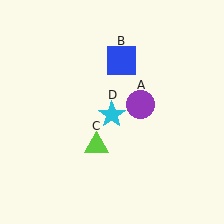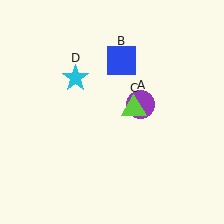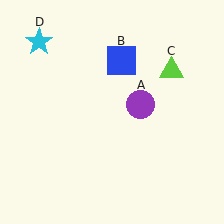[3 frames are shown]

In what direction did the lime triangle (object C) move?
The lime triangle (object C) moved up and to the right.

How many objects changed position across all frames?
2 objects changed position: lime triangle (object C), cyan star (object D).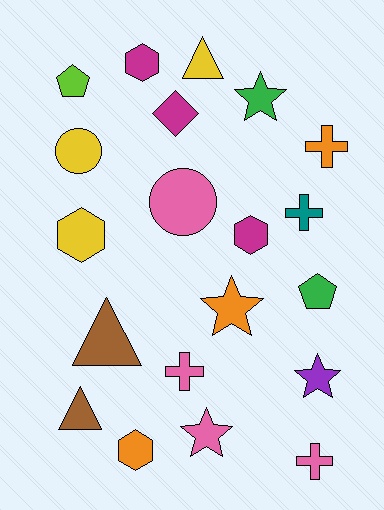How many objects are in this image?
There are 20 objects.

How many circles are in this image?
There are 2 circles.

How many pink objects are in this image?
There are 4 pink objects.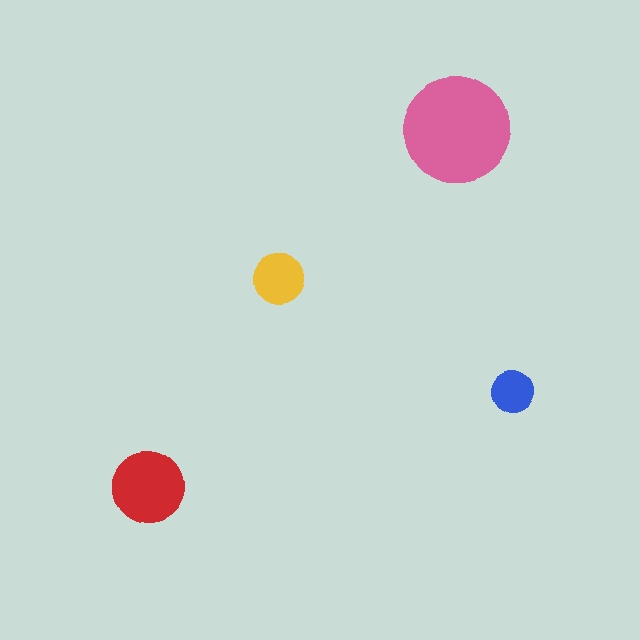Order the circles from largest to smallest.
the pink one, the red one, the yellow one, the blue one.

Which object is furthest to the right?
The blue circle is rightmost.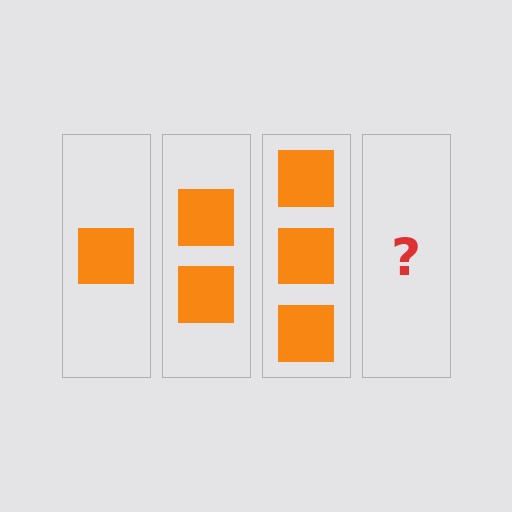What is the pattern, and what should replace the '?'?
The pattern is that each step adds one more square. The '?' should be 4 squares.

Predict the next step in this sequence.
The next step is 4 squares.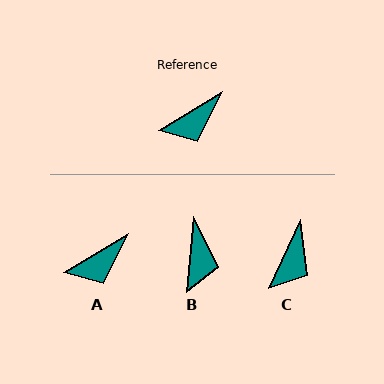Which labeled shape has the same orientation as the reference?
A.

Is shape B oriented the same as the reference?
No, it is off by about 53 degrees.